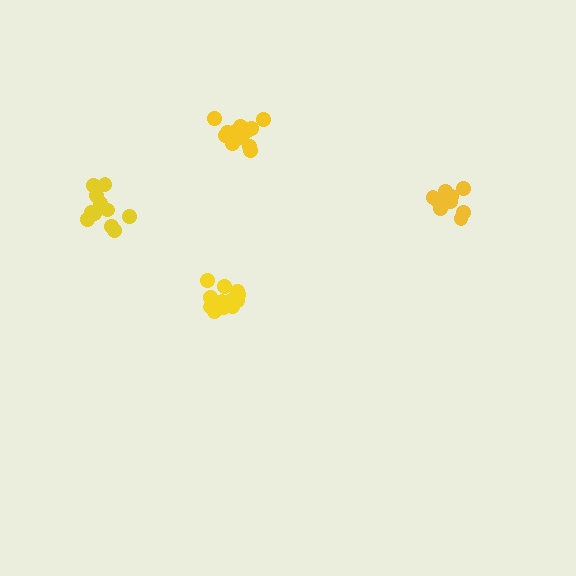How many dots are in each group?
Group 1: 9 dots, Group 2: 13 dots, Group 3: 14 dots, Group 4: 12 dots (48 total).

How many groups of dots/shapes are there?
There are 4 groups.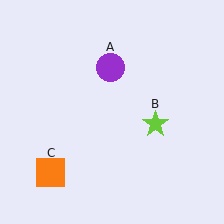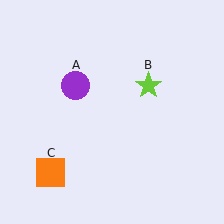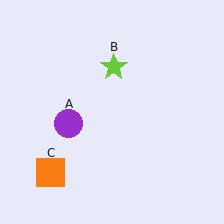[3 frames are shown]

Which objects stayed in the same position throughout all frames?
Orange square (object C) remained stationary.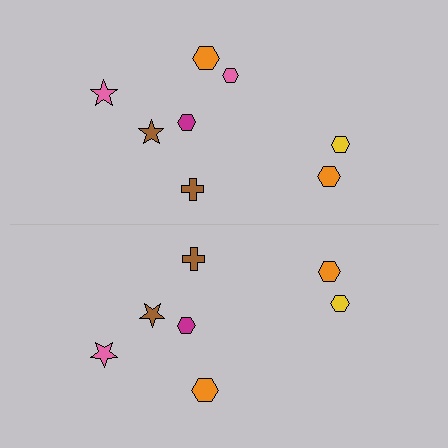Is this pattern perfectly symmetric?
No, the pattern is not perfectly symmetric. A pink hexagon is missing from the bottom side.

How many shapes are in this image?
There are 15 shapes in this image.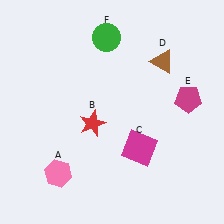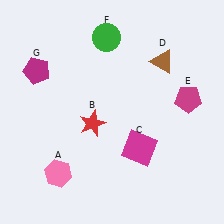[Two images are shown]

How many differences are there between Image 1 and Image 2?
There is 1 difference between the two images.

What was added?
A magenta pentagon (G) was added in Image 2.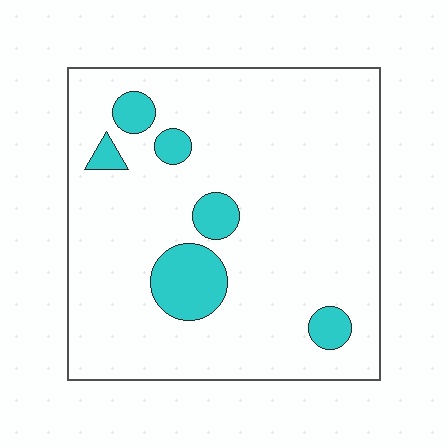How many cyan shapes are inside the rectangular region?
6.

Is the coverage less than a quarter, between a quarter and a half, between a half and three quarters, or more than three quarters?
Less than a quarter.